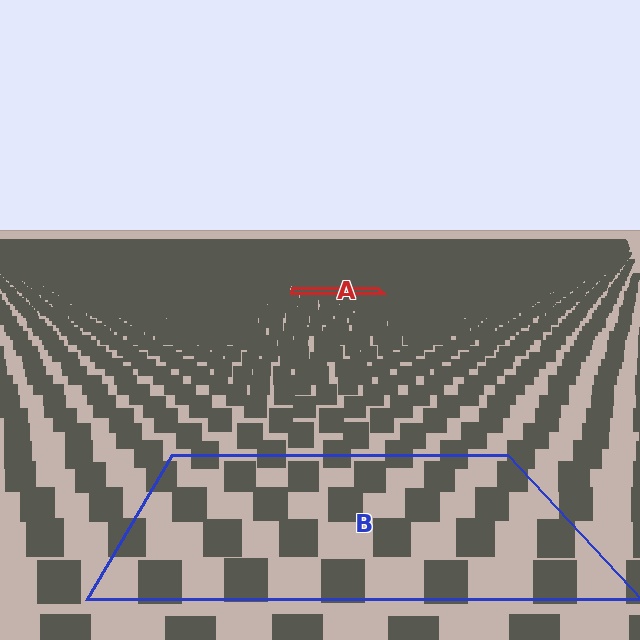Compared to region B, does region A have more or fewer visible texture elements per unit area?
Region A has more texture elements per unit area — they are packed more densely because it is farther away.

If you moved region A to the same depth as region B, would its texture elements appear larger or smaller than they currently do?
They would appear larger. At a closer depth, the same texture elements are projected at a bigger on-screen size.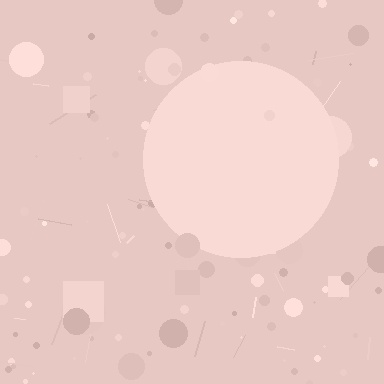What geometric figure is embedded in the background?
A circle is embedded in the background.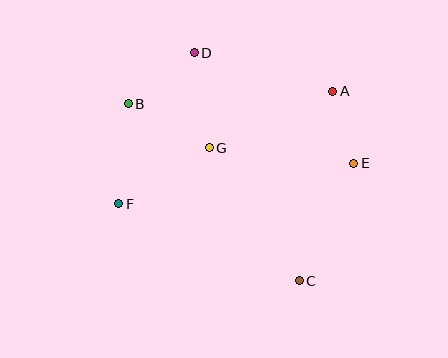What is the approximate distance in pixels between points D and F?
The distance between D and F is approximately 168 pixels.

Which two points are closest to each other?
Points A and E are closest to each other.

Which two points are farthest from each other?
Points C and D are farthest from each other.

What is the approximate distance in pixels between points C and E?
The distance between C and E is approximately 130 pixels.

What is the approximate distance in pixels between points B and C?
The distance between B and C is approximately 246 pixels.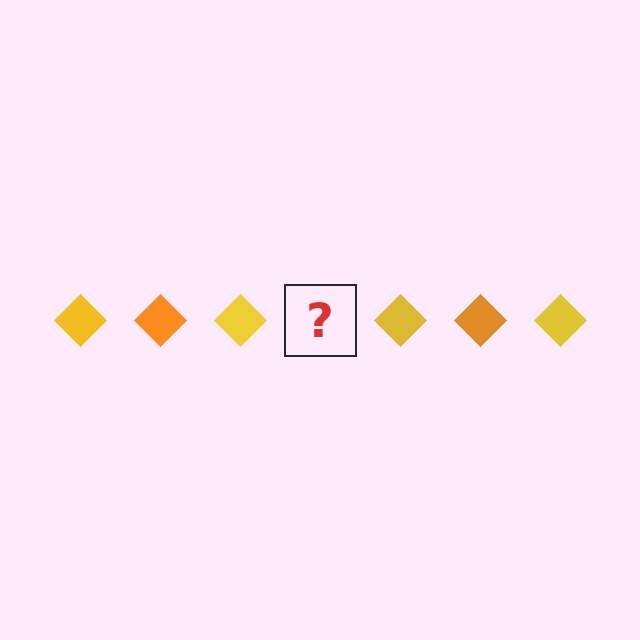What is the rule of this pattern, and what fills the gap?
The rule is that the pattern cycles through yellow, orange diamonds. The gap should be filled with an orange diamond.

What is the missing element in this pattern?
The missing element is an orange diamond.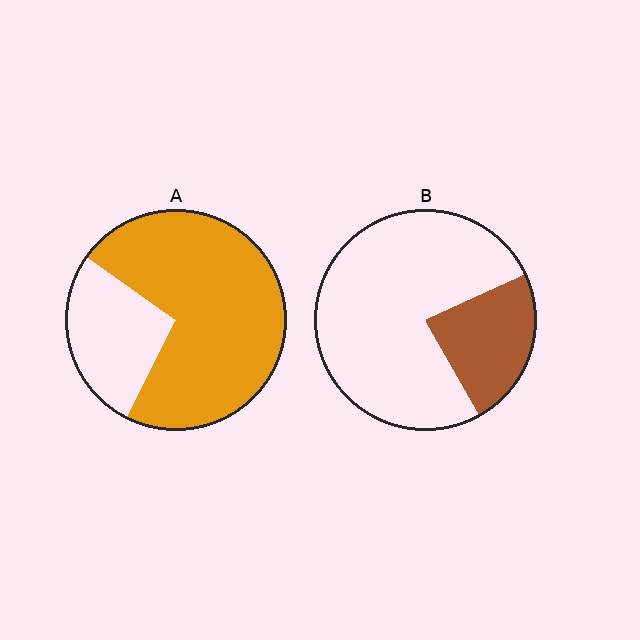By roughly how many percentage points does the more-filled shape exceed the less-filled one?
By roughly 50 percentage points (A over B).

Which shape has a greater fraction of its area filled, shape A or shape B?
Shape A.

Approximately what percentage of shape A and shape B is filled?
A is approximately 75% and B is approximately 25%.